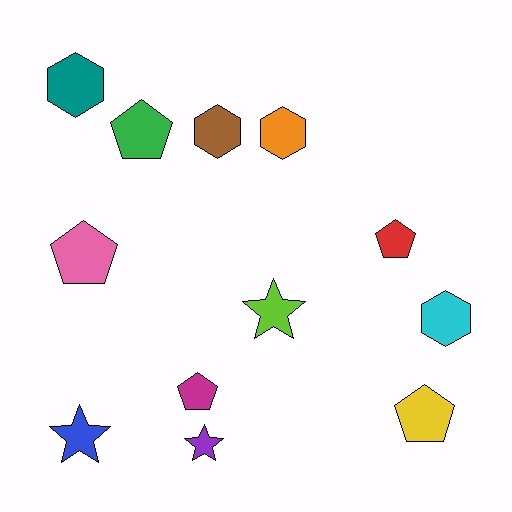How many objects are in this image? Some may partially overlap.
There are 12 objects.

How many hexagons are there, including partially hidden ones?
There are 4 hexagons.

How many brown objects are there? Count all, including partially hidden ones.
There is 1 brown object.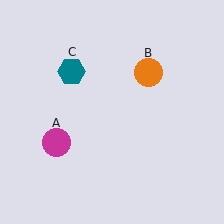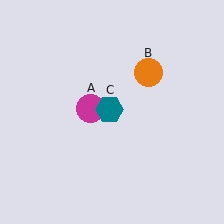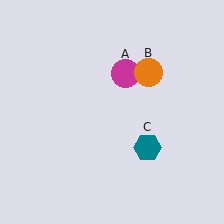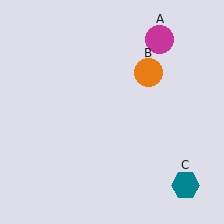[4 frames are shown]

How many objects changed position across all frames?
2 objects changed position: magenta circle (object A), teal hexagon (object C).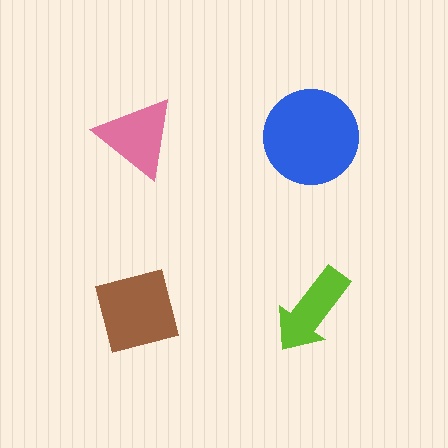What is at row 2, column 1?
A brown square.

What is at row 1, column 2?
A blue circle.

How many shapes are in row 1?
2 shapes.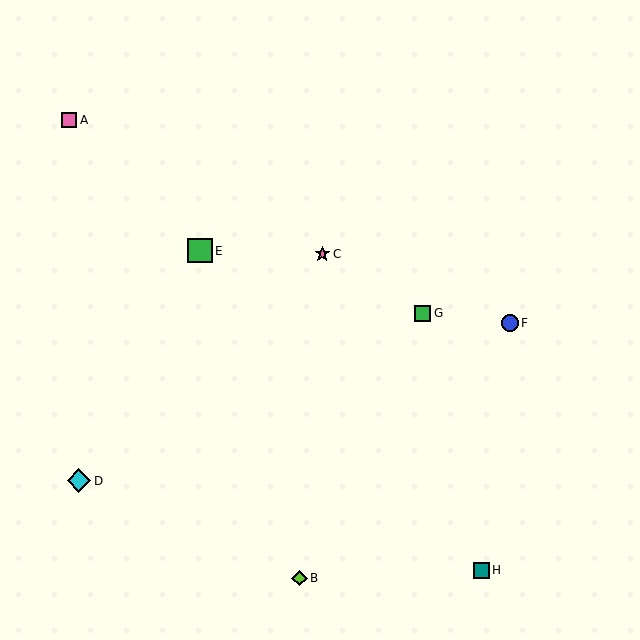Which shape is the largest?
The green square (labeled E) is the largest.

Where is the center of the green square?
The center of the green square is at (423, 313).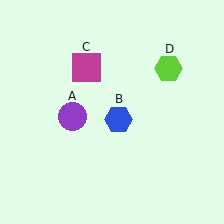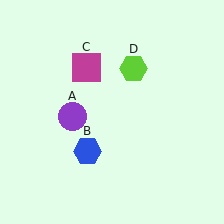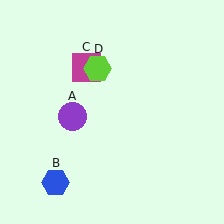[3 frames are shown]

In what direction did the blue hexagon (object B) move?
The blue hexagon (object B) moved down and to the left.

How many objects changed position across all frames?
2 objects changed position: blue hexagon (object B), lime hexagon (object D).